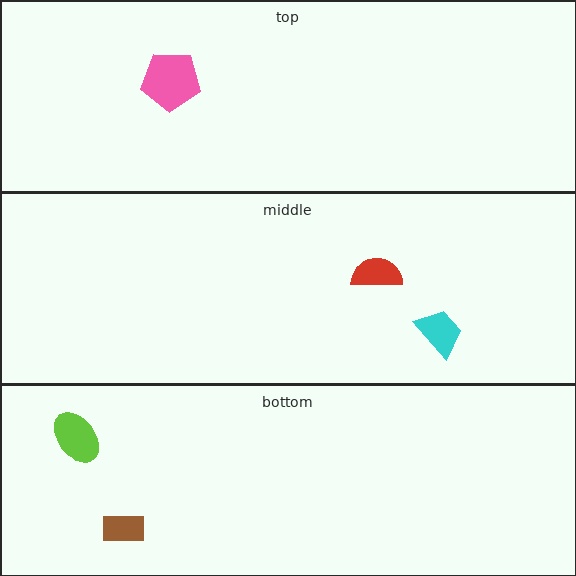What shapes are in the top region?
The pink pentagon.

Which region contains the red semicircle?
The middle region.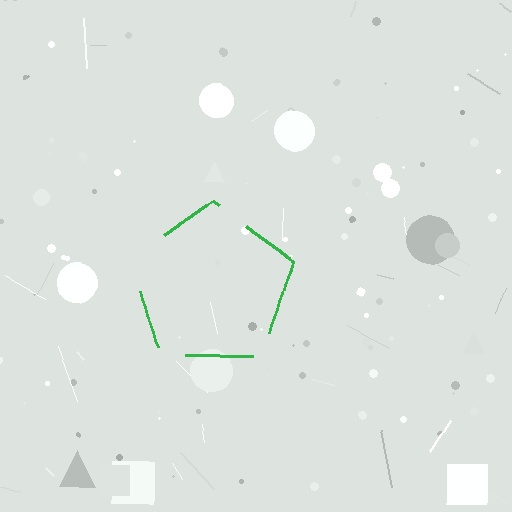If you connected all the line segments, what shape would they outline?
They would outline a pentagon.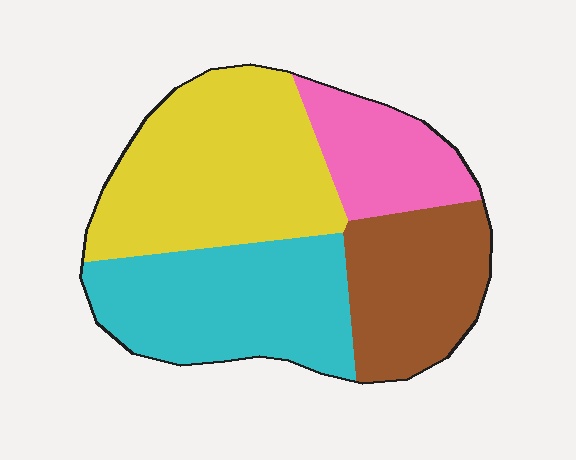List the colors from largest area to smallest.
From largest to smallest: yellow, cyan, brown, pink.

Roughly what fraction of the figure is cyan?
Cyan takes up between a quarter and a half of the figure.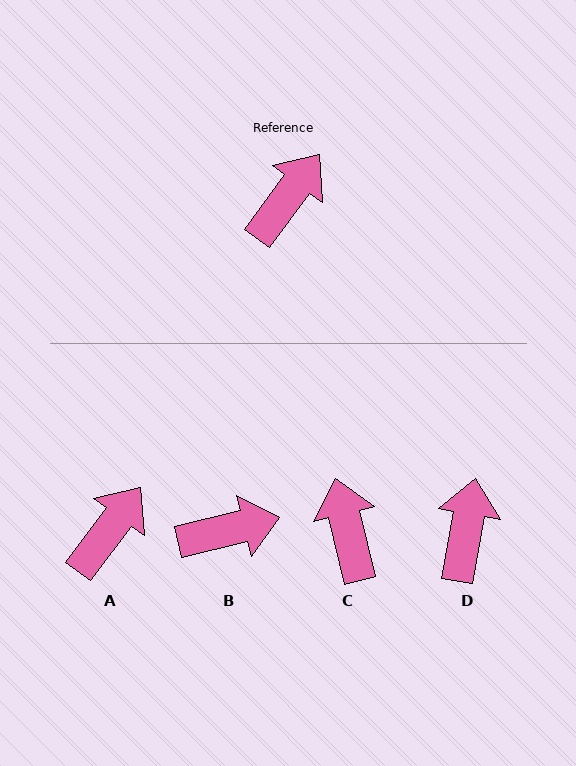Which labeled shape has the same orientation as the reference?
A.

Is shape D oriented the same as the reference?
No, it is off by about 26 degrees.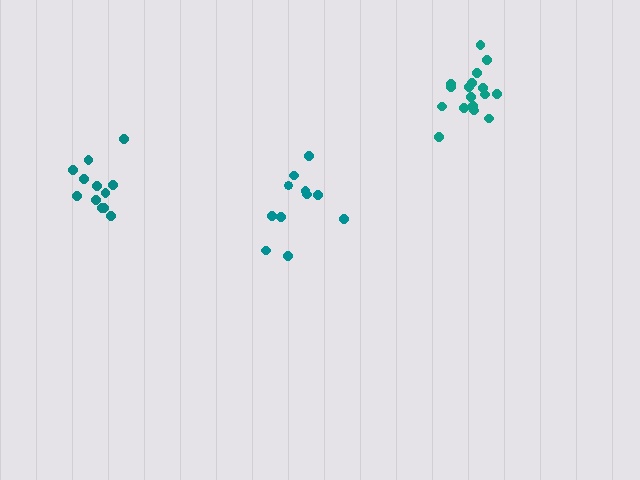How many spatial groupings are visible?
There are 3 spatial groupings.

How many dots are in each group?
Group 1: 17 dots, Group 2: 11 dots, Group 3: 12 dots (40 total).